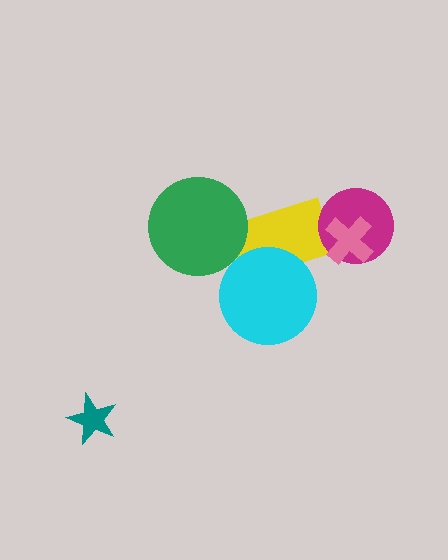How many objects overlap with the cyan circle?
1 object overlaps with the cyan circle.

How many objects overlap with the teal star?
0 objects overlap with the teal star.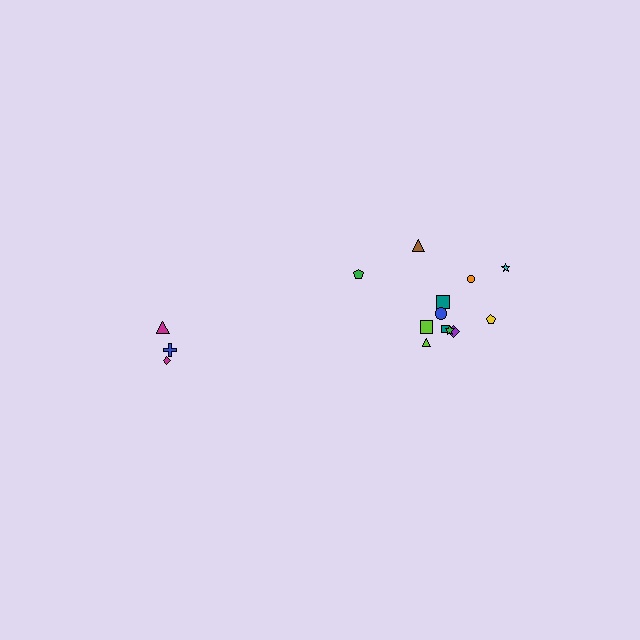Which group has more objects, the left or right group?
The right group.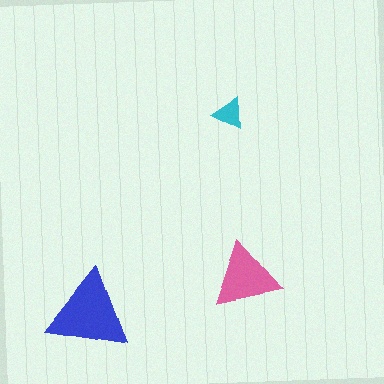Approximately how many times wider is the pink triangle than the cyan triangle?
About 2 times wider.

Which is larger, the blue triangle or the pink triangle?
The blue one.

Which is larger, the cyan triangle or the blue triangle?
The blue one.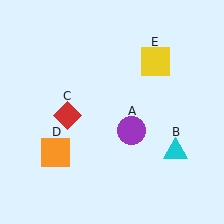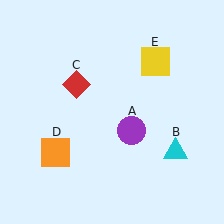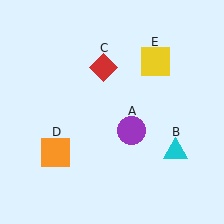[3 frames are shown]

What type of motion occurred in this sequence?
The red diamond (object C) rotated clockwise around the center of the scene.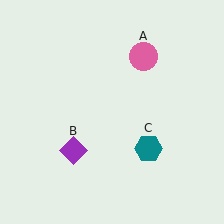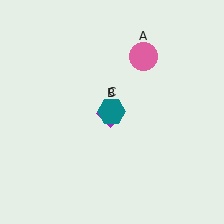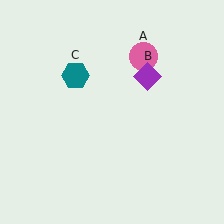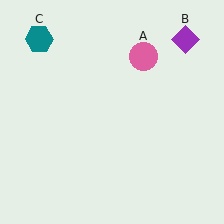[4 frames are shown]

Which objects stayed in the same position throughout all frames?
Pink circle (object A) remained stationary.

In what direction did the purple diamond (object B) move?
The purple diamond (object B) moved up and to the right.